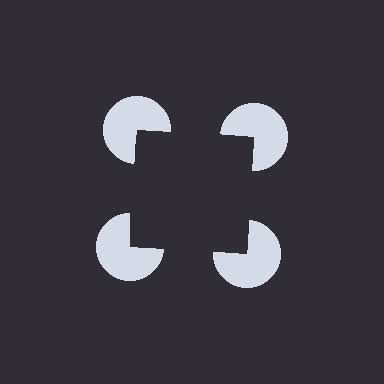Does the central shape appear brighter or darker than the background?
It typically appears slightly darker than the background, even though no actual brightness change is drawn.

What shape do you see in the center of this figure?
An illusory square — its edges are inferred from the aligned wedge cuts in the pac-man discs, not physically drawn.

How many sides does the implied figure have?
4 sides.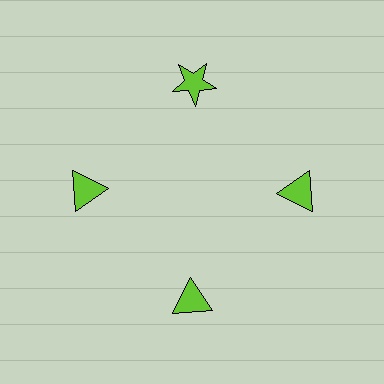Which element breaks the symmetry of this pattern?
The lime star at roughly the 12 o'clock position breaks the symmetry. All other shapes are lime triangles.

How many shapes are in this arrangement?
There are 4 shapes arranged in a ring pattern.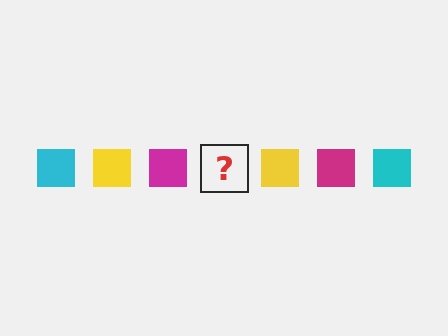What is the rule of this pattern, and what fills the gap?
The rule is that the pattern cycles through cyan, yellow, magenta squares. The gap should be filled with a cyan square.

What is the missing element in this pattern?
The missing element is a cyan square.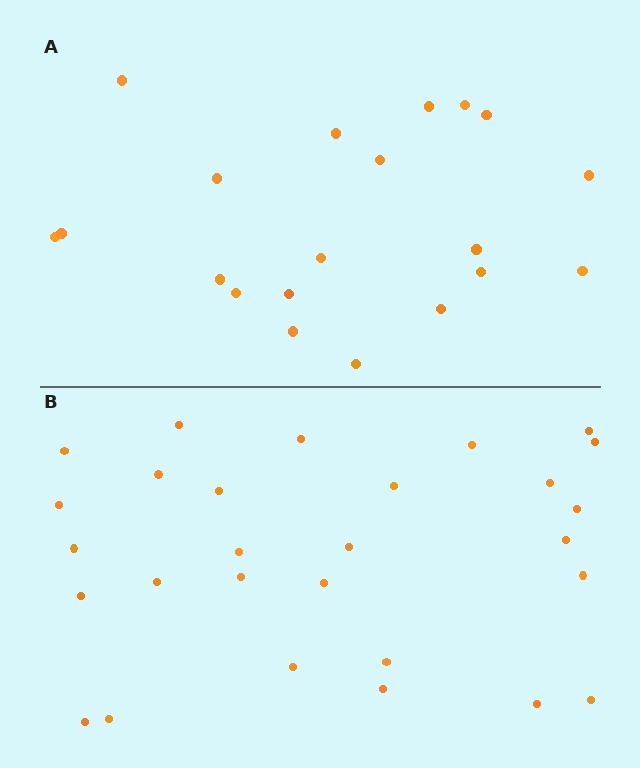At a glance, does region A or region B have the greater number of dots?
Region B (the bottom region) has more dots.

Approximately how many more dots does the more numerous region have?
Region B has roughly 8 or so more dots than region A.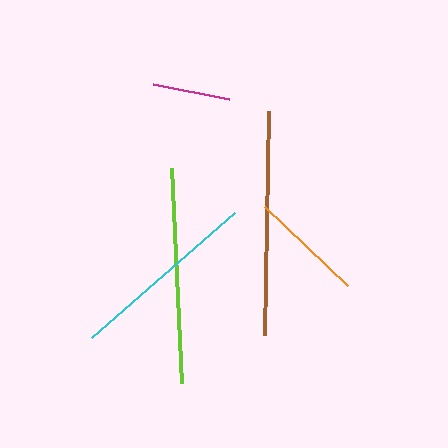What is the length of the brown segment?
The brown segment is approximately 224 pixels long.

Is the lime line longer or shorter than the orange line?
The lime line is longer than the orange line.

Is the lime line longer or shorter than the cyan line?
The lime line is longer than the cyan line.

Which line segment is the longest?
The brown line is the longest at approximately 224 pixels.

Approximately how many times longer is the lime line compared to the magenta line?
The lime line is approximately 2.8 times the length of the magenta line.